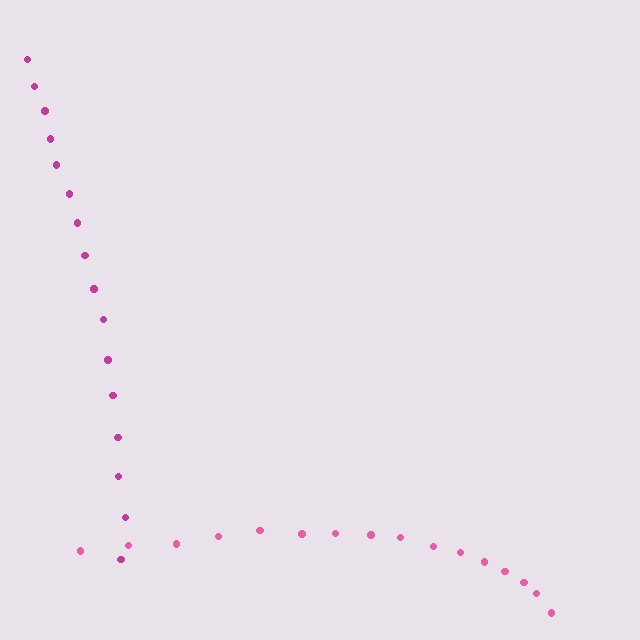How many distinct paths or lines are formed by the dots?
There are 2 distinct paths.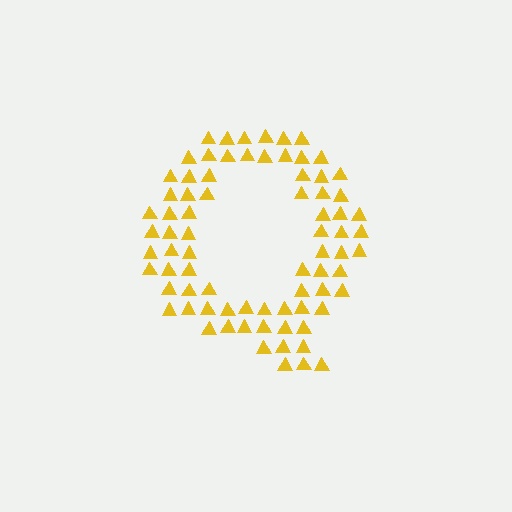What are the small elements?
The small elements are triangles.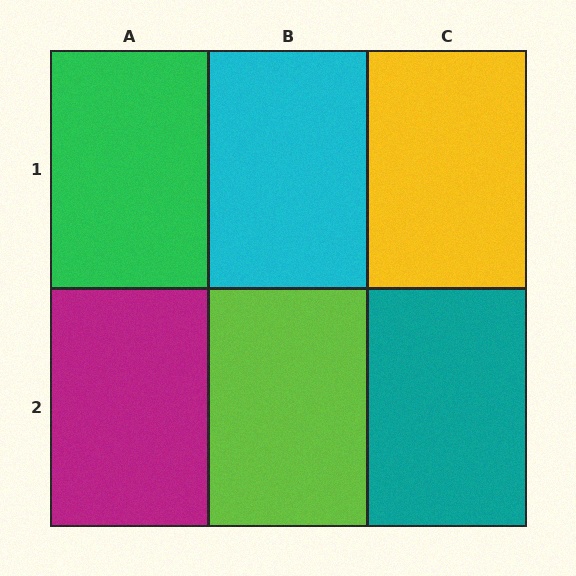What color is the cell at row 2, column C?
Teal.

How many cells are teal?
1 cell is teal.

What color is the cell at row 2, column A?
Magenta.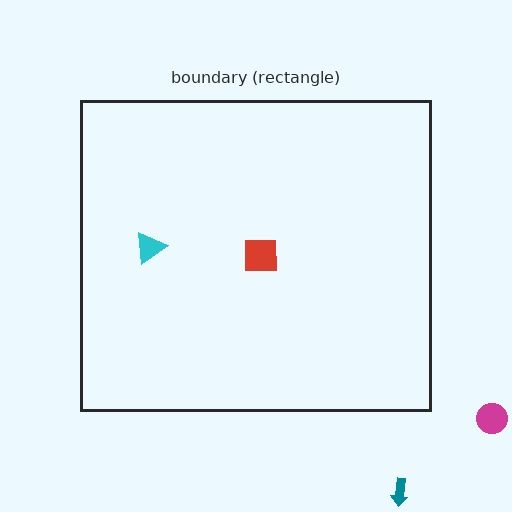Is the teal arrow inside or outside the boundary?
Outside.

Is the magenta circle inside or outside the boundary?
Outside.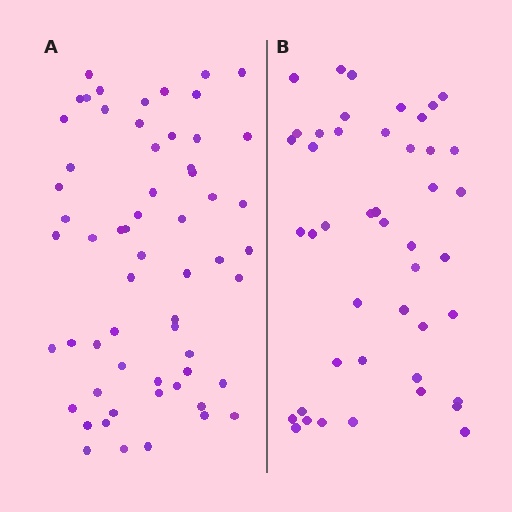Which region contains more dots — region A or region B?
Region A (the left region) has more dots.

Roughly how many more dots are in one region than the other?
Region A has approximately 15 more dots than region B.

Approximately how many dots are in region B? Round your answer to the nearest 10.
About 40 dots. (The exact count is 45, which rounds to 40.)